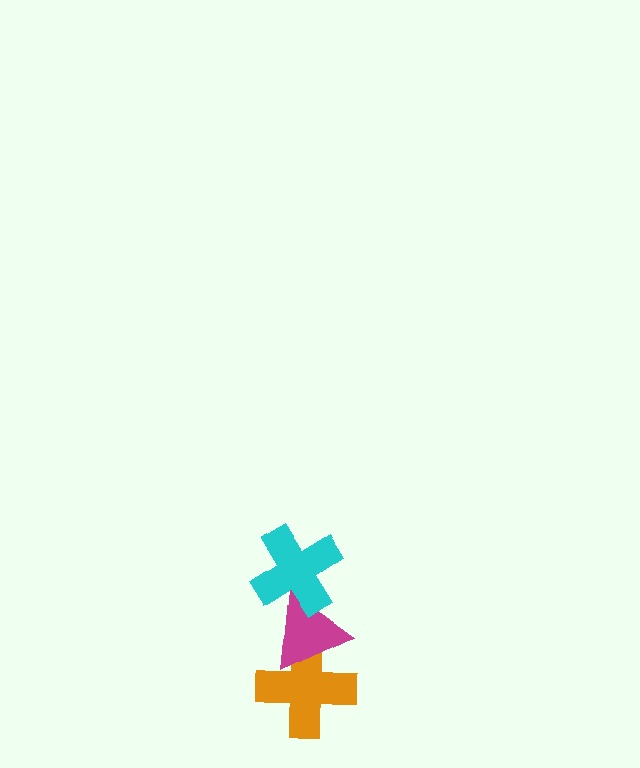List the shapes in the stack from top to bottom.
From top to bottom: the cyan cross, the magenta triangle, the orange cross.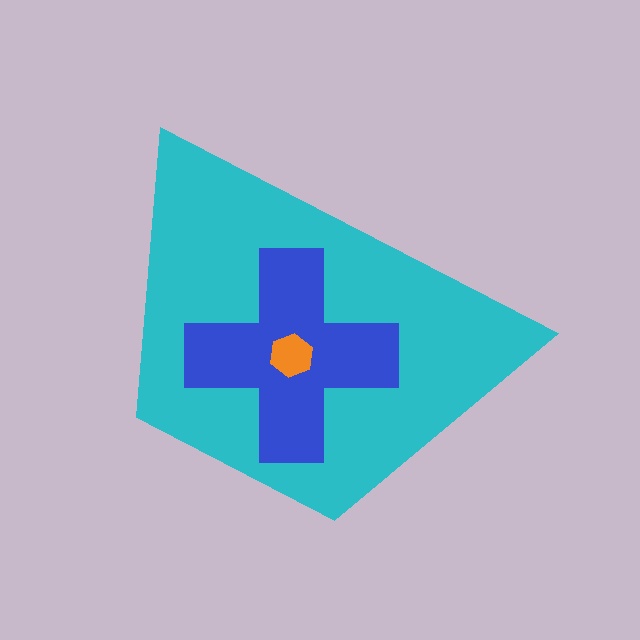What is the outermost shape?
The cyan trapezoid.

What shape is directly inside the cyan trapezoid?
The blue cross.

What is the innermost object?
The orange hexagon.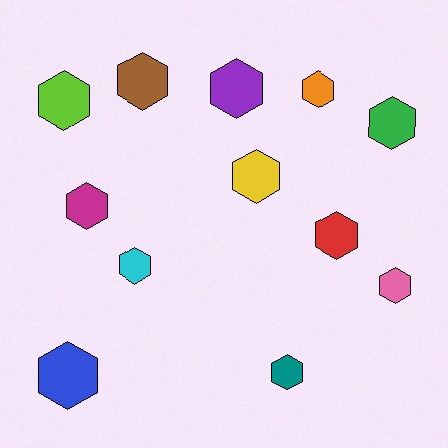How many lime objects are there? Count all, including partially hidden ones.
There is 1 lime object.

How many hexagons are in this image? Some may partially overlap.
There are 12 hexagons.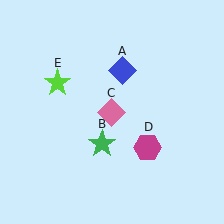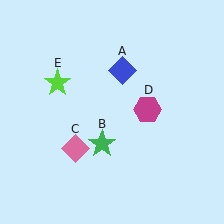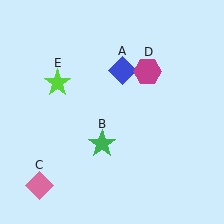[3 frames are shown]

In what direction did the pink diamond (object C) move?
The pink diamond (object C) moved down and to the left.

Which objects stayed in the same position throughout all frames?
Blue diamond (object A) and green star (object B) and lime star (object E) remained stationary.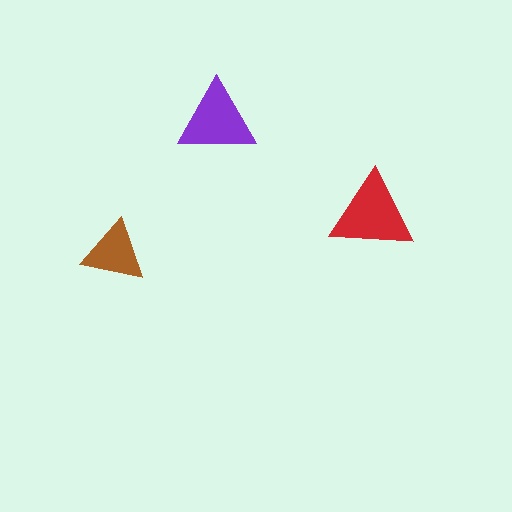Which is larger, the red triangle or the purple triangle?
The red one.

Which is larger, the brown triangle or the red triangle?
The red one.